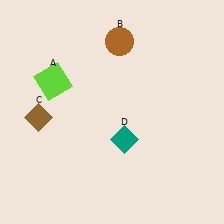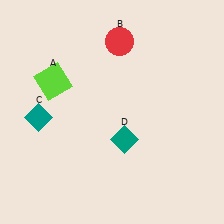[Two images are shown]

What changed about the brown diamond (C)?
In Image 1, C is brown. In Image 2, it changed to teal.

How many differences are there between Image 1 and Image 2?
There are 2 differences between the two images.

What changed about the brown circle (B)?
In Image 1, B is brown. In Image 2, it changed to red.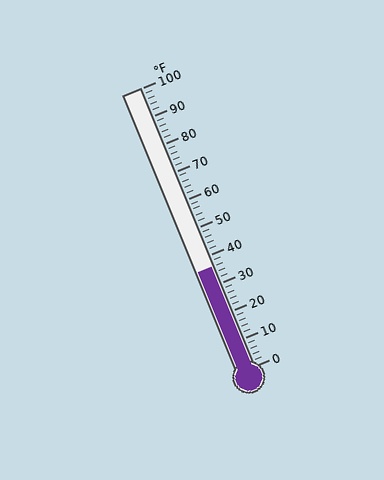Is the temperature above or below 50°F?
The temperature is below 50°F.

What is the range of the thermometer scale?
The thermometer scale ranges from 0°F to 100°F.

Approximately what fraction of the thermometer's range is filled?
The thermometer is filled to approximately 35% of its range.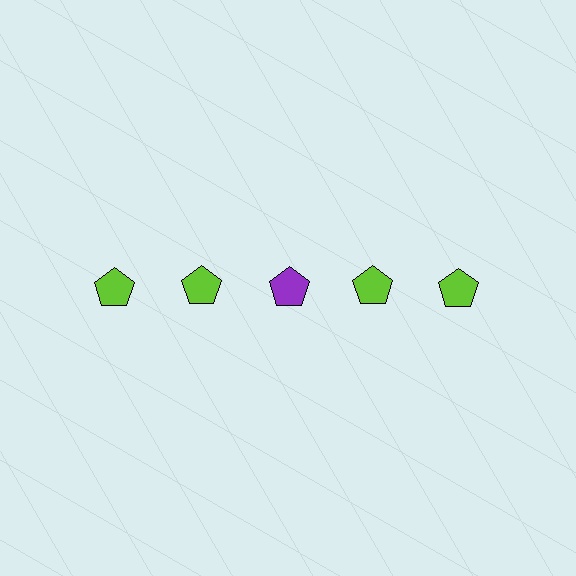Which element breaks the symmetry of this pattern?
The purple pentagon in the top row, center column breaks the symmetry. All other shapes are lime pentagons.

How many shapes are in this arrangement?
There are 5 shapes arranged in a grid pattern.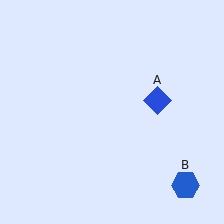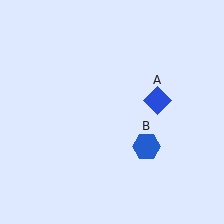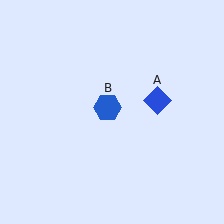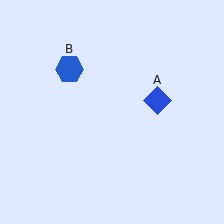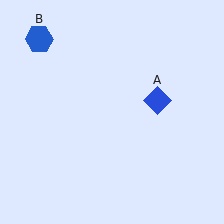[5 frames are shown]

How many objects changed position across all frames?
1 object changed position: blue hexagon (object B).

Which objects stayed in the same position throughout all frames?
Blue diamond (object A) remained stationary.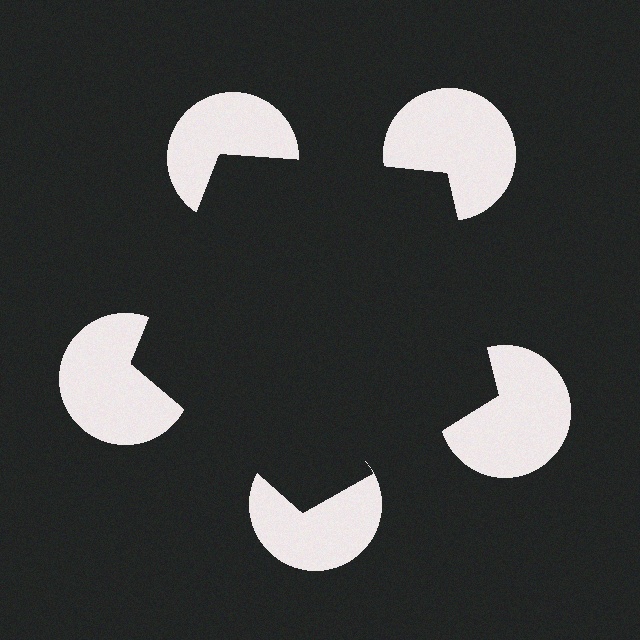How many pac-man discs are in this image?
There are 5 — one at each vertex of the illusory pentagon.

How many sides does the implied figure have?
5 sides.